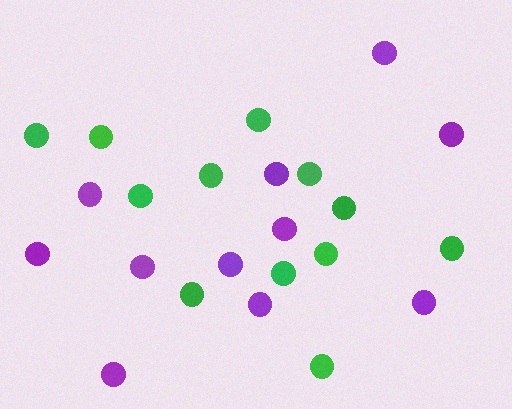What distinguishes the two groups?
There are 2 groups: one group of purple circles (11) and one group of green circles (12).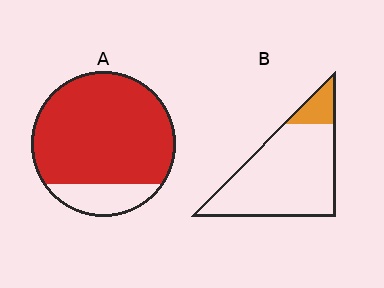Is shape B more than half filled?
No.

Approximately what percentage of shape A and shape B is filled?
A is approximately 85% and B is approximately 15%.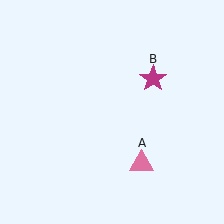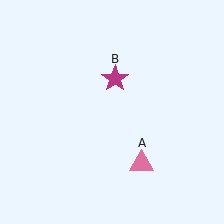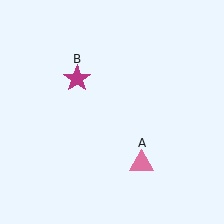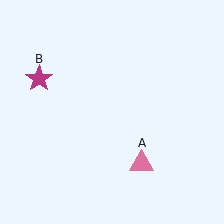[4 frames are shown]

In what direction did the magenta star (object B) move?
The magenta star (object B) moved left.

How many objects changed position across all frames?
1 object changed position: magenta star (object B).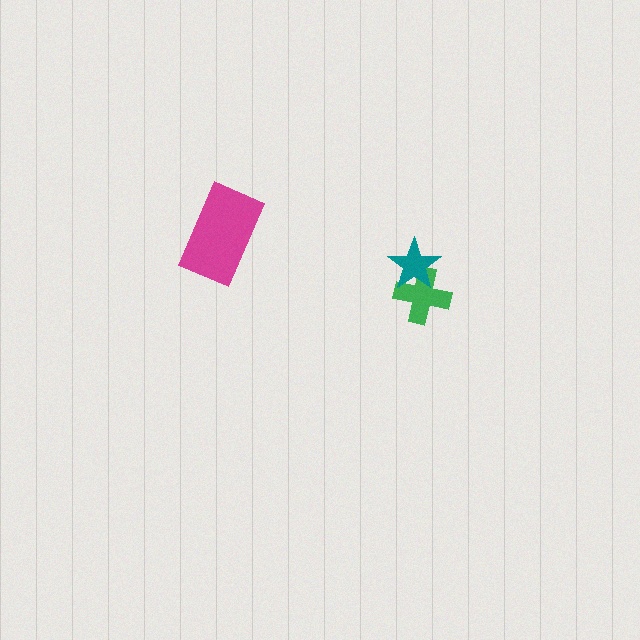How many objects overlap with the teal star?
1 object overlaps with the teal star.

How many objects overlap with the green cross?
1 object overlaps with the green cross.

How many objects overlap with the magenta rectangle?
0 objects overlap with the magenta rectangle.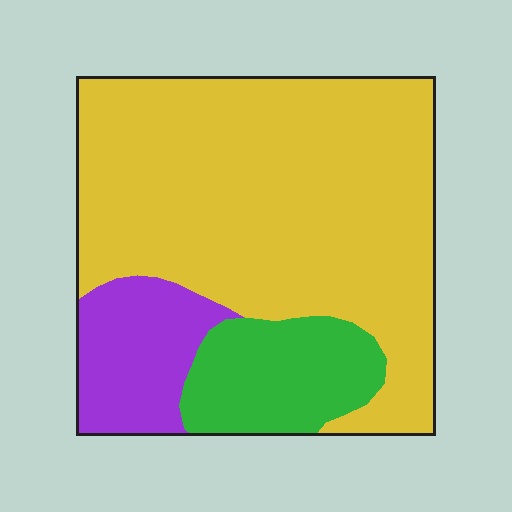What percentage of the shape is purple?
Purple covers 14% of the shape.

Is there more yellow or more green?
Yellow.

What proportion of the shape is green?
Green covers about 15% of the shape.